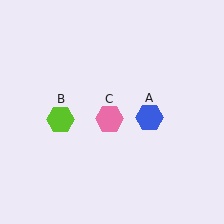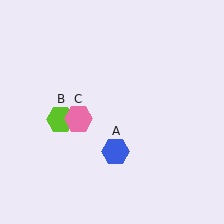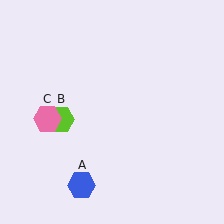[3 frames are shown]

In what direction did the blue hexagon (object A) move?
The blue hexagon (object A) moved down and to the left.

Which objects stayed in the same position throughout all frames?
Lime hexagon (object B) remained stationary.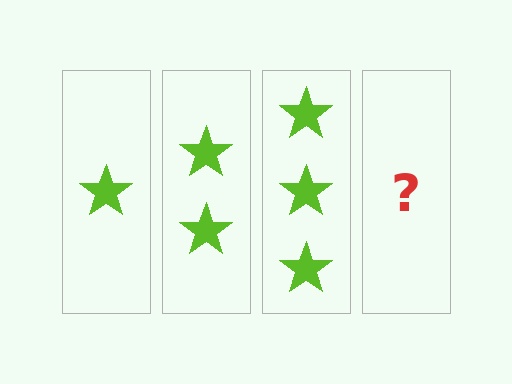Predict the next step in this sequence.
The next step is 4 stars.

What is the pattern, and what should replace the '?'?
The pattern is that each step adds one more star. The '?' should be 4 stars.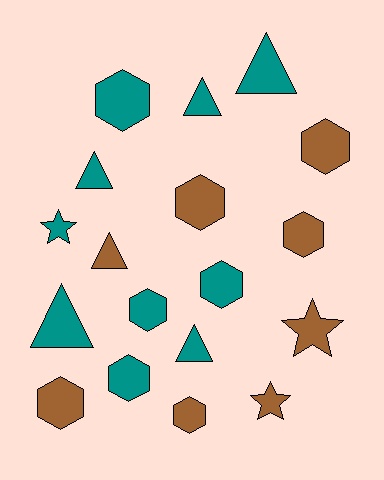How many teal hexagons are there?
There are 4 teal hexagons.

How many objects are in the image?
There are 18 objects.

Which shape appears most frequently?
Hexagon, with 9 objects.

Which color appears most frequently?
Teal, with 10 objects.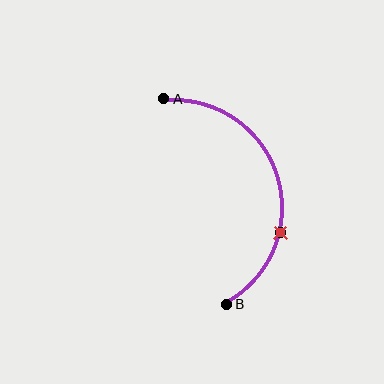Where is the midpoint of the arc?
The arc midpoint is the point on the curve farthest from the straight line joining A and B. It sits to the right of that line.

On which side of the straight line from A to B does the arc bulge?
The arc bulges to the right of the straight line connecting A and B.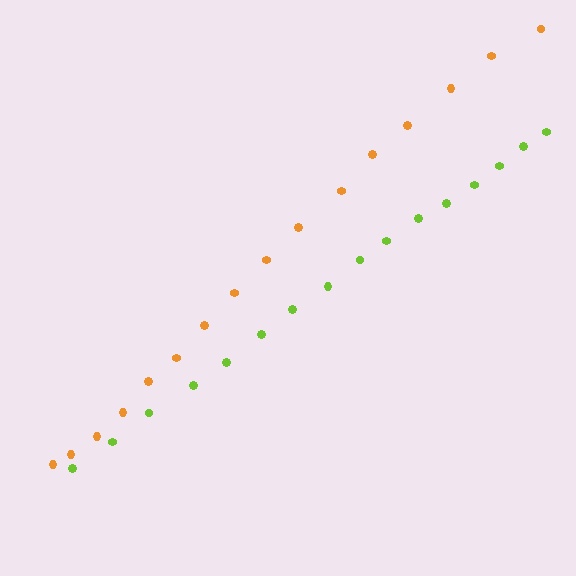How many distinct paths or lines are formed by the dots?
There are 2 distinct paths.